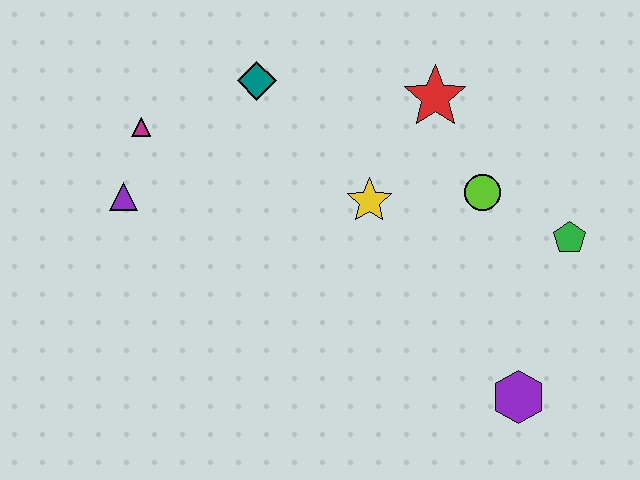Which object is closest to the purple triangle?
The magenta triangle is closest to the purple triangle.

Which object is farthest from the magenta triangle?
The purple hexagon is farthest from the magenta triangle.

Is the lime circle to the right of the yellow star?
Yes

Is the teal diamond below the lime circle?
No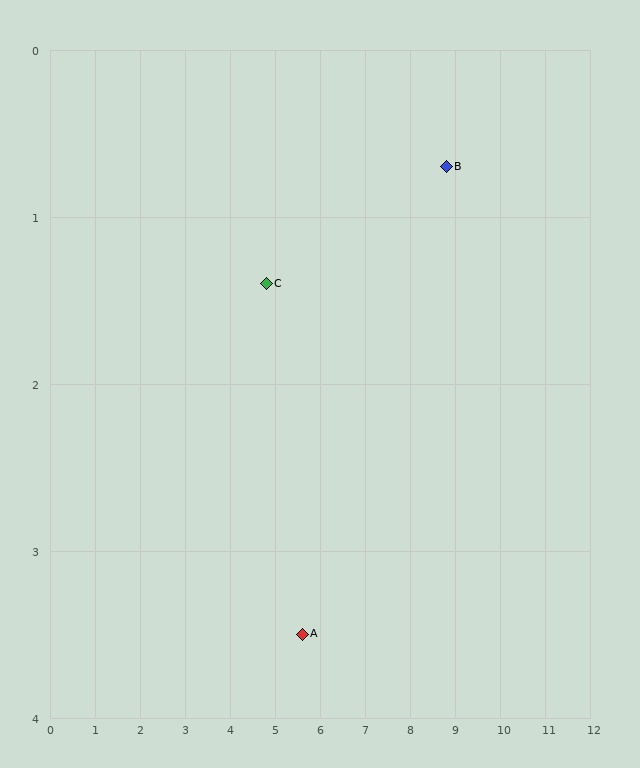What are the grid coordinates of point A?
Point A is at approximately (5.6, 3.5).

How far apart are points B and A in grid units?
Points B and A are about 4.3 grid units apart.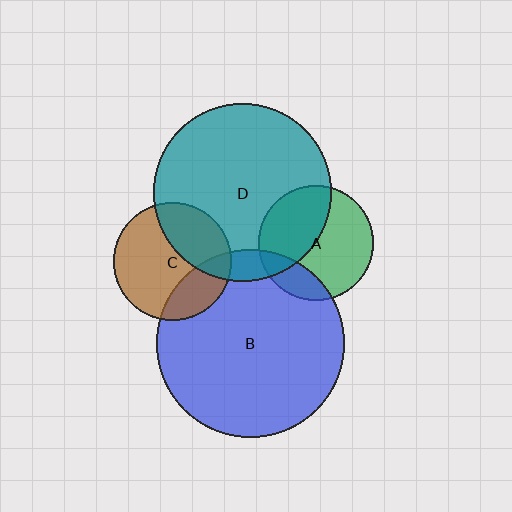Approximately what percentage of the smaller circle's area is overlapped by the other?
Approximately 10%.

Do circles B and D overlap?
Yes.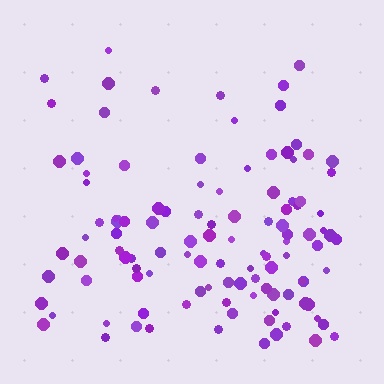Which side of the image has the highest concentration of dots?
The bottom.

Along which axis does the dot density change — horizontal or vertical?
Vertical.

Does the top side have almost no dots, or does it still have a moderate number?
Still a moderate number, just noticeably fewer than the bottom.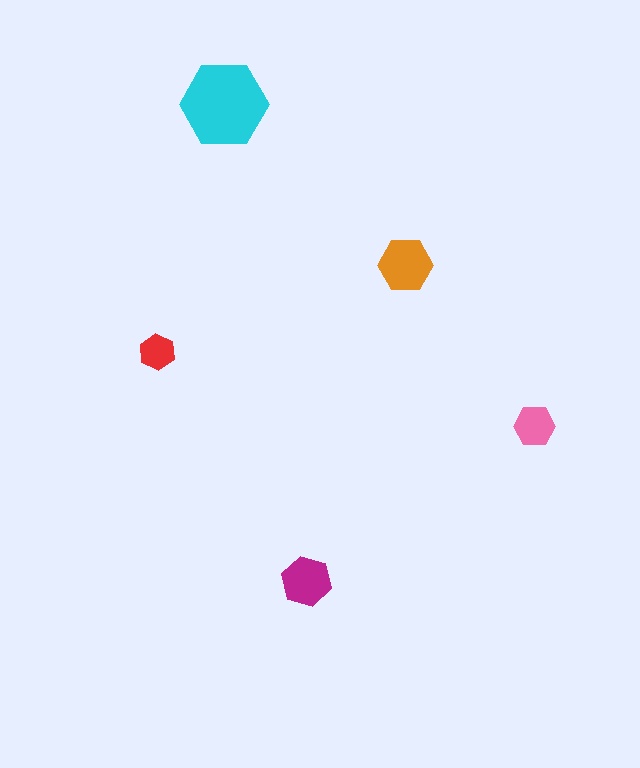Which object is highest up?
The cyan hexagon is topmost.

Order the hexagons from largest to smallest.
the cyan one, the orange one, the magenta one, the pink one, the red one.